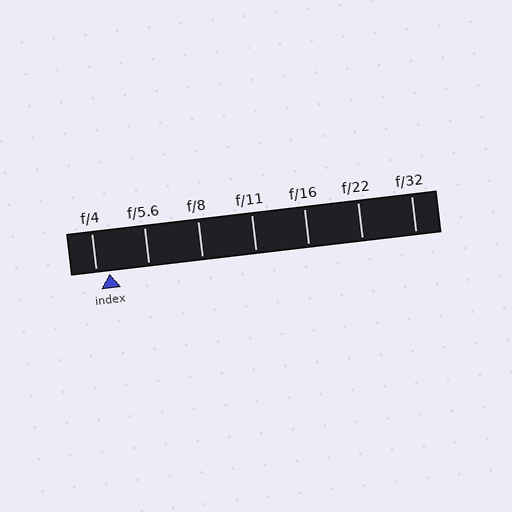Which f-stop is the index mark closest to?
The index mark is closest to f/4.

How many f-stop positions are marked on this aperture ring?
There are 7 f-stop positions marked.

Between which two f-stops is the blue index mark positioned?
The index mark is between f/4 and f/5.6.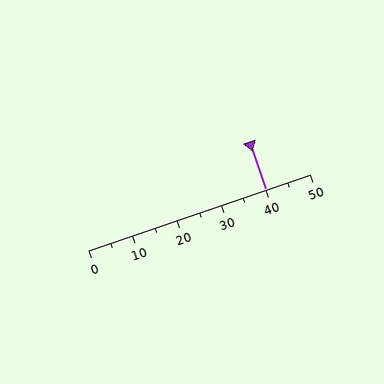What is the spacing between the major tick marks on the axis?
The major ticks are spaced 10 apart.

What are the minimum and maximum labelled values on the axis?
The axis runs from 0 to 50.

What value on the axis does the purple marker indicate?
The marker indicates approximately 40.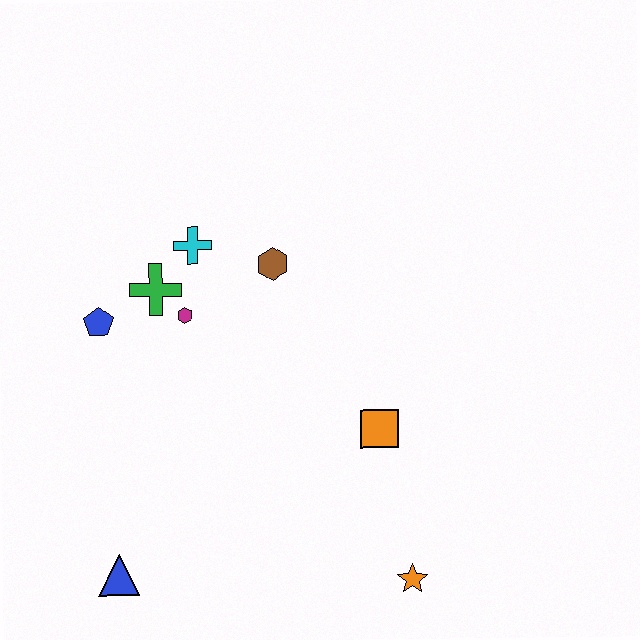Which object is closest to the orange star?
The orange square is closest to the orange star.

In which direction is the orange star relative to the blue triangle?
The orange star is to the right of the blue triangle.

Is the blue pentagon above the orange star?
Yes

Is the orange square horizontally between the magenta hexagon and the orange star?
Yes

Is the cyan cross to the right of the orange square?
No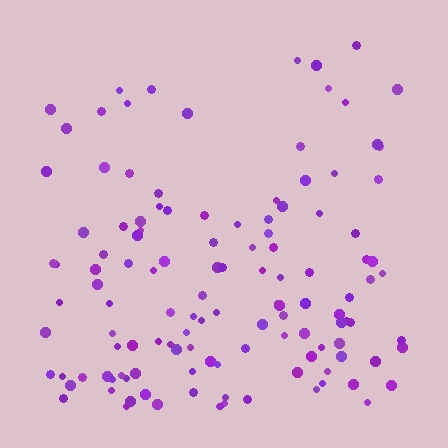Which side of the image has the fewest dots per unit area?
The top.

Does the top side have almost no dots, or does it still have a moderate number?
Still a moderate number, just noticeably fewer than the bottom.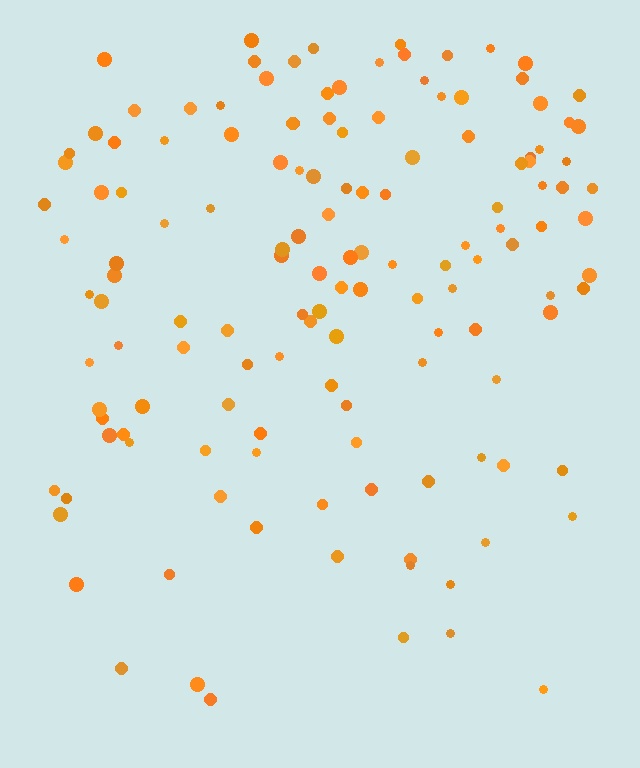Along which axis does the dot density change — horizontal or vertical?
Vertical.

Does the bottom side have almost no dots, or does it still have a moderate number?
Still a moderate number, just noticeably fewer than the top.